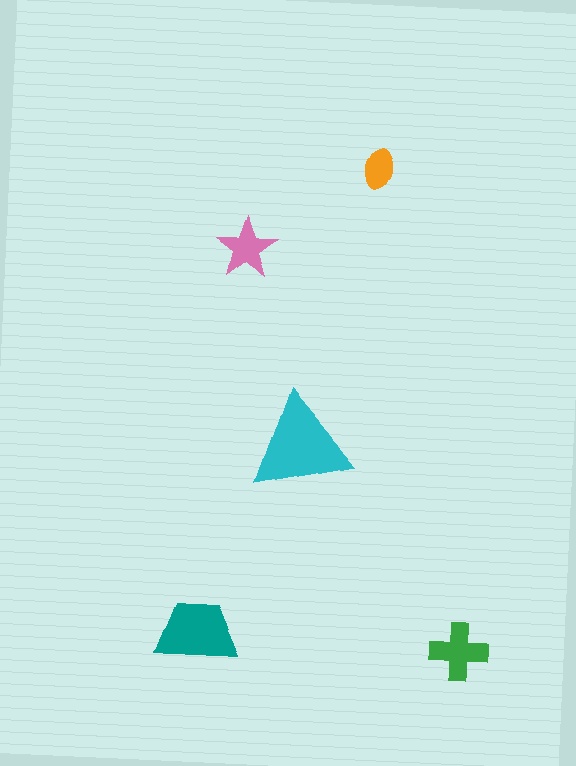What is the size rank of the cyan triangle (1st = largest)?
1st.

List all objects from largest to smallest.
The cyan triangle, the teal trapezoid, the green cross, the pink star, the orange ellipse.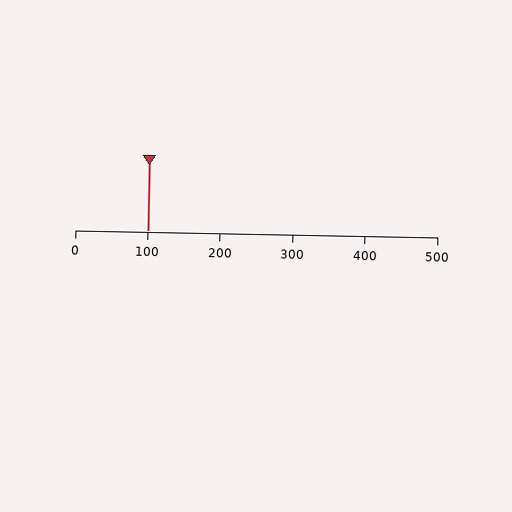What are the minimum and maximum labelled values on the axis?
The axis runs from 0 to 500.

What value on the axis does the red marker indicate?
The marker indicates approximately 100.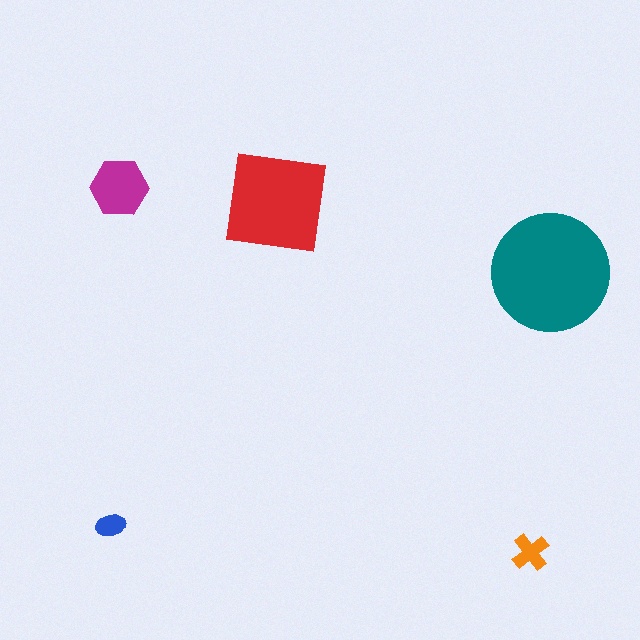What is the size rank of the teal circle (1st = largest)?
1st.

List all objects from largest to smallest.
The teal circle, the red square, the magenta hexagon, the orange cross, the blue ellipse.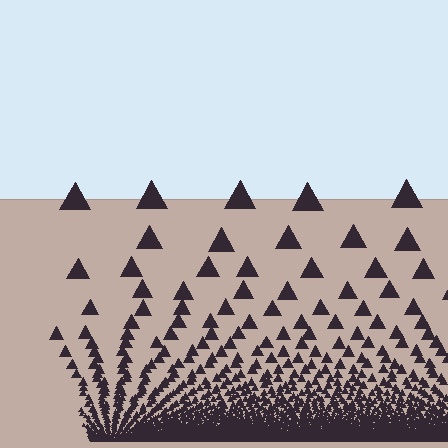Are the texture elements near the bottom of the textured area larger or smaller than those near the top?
Smaller. The gradient is inverted — elements near the bottom are smaller and denser.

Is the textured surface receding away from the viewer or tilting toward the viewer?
The surface appears to tilt toward the viewer. Texture elements get larger and sparser toward the top.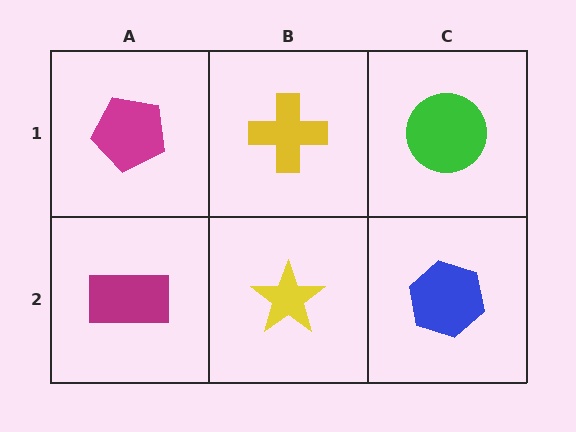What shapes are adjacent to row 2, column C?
A green circle (row 1, column C), a yellow star (row 2, column B).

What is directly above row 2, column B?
A yellow cross.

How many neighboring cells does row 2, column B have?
3.